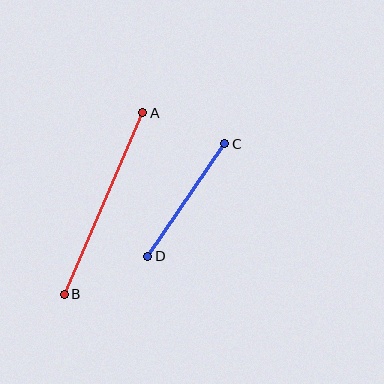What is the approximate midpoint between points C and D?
The midpoint is at approximately (186, 200) pixels.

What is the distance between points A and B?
The distance is approximately 198 pixels.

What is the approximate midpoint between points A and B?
The midpoint is at approximately (104, 204) pixels.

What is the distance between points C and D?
The distance is approximately 136 pixels.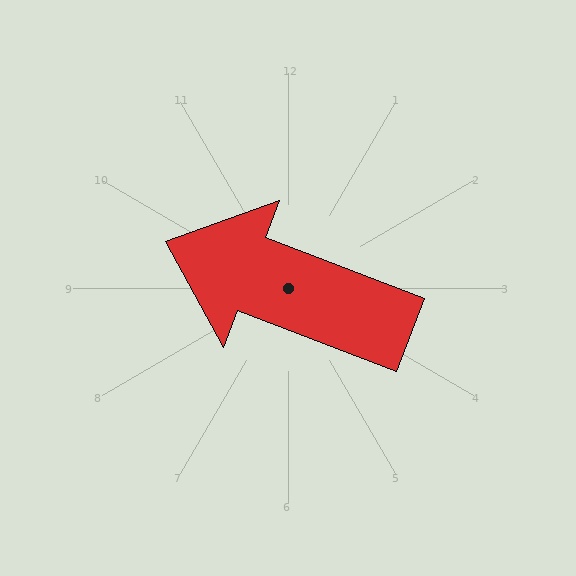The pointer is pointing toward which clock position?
Roughly 10 o'clock.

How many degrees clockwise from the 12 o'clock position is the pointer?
Approximately 291 degrees.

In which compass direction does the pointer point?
West.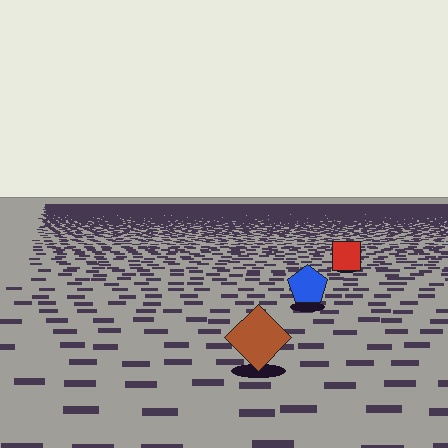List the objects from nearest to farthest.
From nearest to farthest: the brown diamond, the blue pentagon, the red square.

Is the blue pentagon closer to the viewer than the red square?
Yes. The blue pentagon is closer — you can tell from the texture gradient: the ground texture is coarser near it.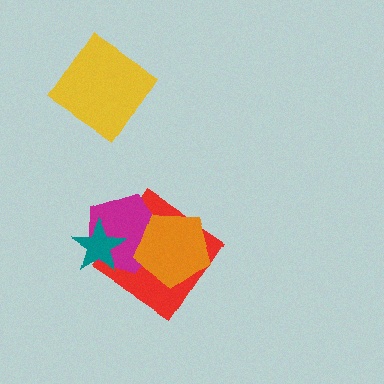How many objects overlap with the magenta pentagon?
3 objects overlap with the magenta pentagon.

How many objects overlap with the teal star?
2 objects overlap with the teal star.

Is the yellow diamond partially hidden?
No, no other shape covers it.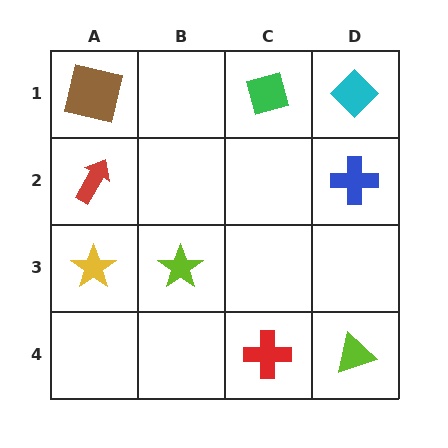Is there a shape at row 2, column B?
No, that cell is empty.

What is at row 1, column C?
A green diamond.